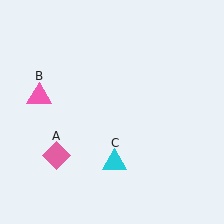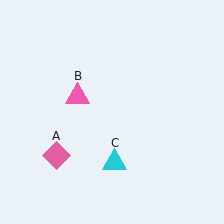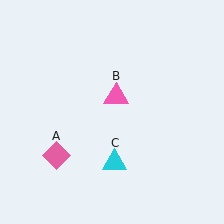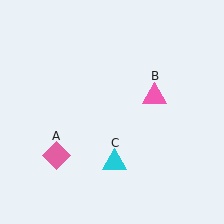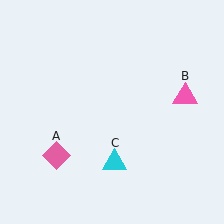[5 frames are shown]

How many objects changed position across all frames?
1 object changed position: pink triangle (object B).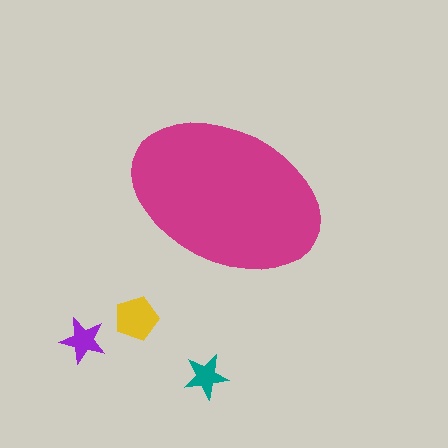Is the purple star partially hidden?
No, the purple star is fully visible.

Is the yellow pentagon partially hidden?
No, the yellow pentagon is fully visible.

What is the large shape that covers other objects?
A magenta ellipse.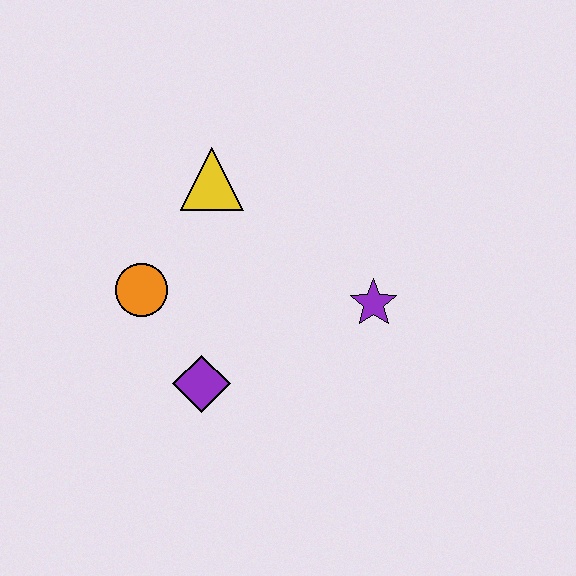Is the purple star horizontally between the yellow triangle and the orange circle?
No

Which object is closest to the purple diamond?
The orange circle is closest to the purple diamond.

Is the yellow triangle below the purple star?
No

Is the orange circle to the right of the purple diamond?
No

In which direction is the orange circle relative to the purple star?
The orange circle is to the left of the purple star.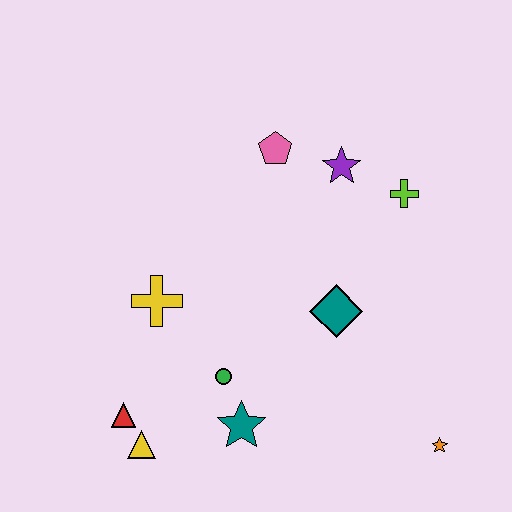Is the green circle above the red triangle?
Yes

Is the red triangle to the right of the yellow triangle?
No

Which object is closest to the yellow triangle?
The red triangle is closest to the yellow triangle.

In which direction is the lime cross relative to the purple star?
The lime cross is to the right of the purple star.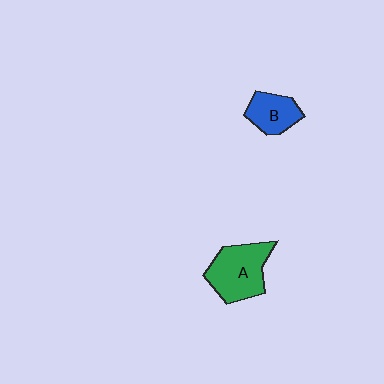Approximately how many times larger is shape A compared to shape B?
Approximately 1.7 times.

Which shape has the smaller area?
Shape B (blue).